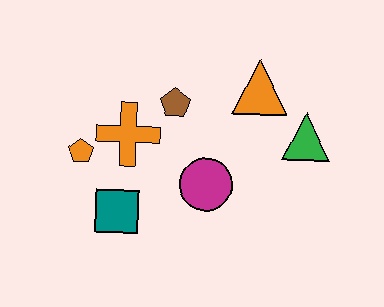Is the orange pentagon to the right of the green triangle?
No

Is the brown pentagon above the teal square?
Yes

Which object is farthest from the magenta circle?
The orange pentagon is farthest from the magenta circle.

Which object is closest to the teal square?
The orange pentagon is closest to the teal square.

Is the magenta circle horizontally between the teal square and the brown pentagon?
No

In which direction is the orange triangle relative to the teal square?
The orange triangle is to the right of the teal square.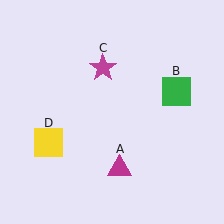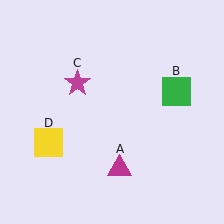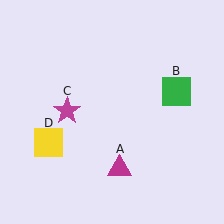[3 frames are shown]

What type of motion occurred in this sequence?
The magenta star (object C) rotated counterclockwise around the center of the scene.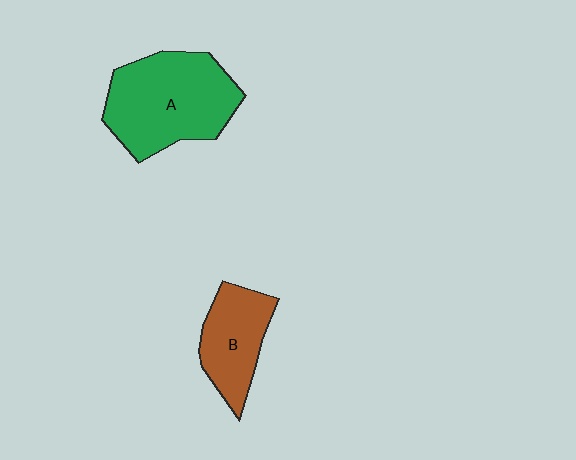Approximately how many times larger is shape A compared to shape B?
Approximately 1.7 times.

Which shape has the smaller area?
Shape B (brown).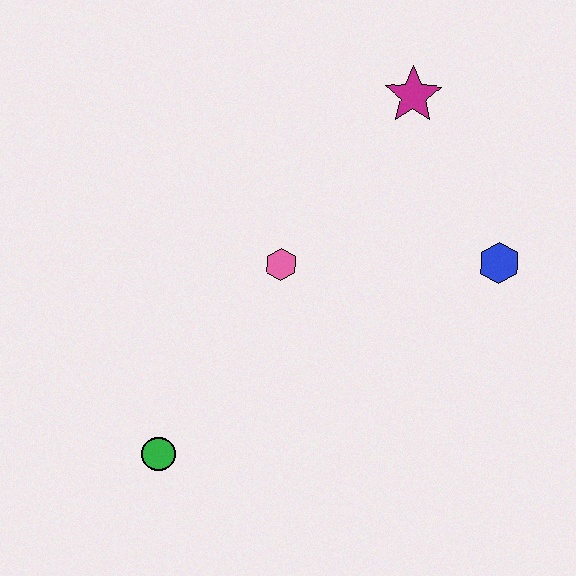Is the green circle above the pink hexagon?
No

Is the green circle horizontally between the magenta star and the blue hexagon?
No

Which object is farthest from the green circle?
The magenta star is farthest from the green circle.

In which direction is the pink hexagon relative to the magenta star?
The pink hexagon is below the magenta star.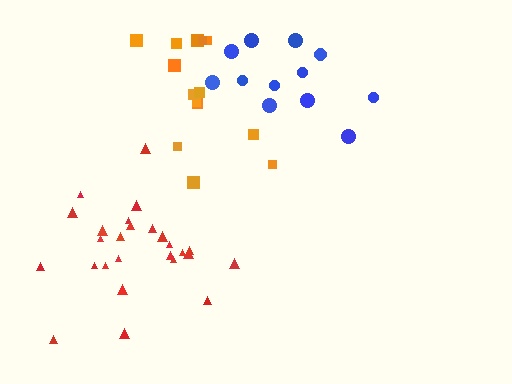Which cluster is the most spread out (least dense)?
Orange.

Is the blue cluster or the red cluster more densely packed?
Blue.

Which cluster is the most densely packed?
Blue.